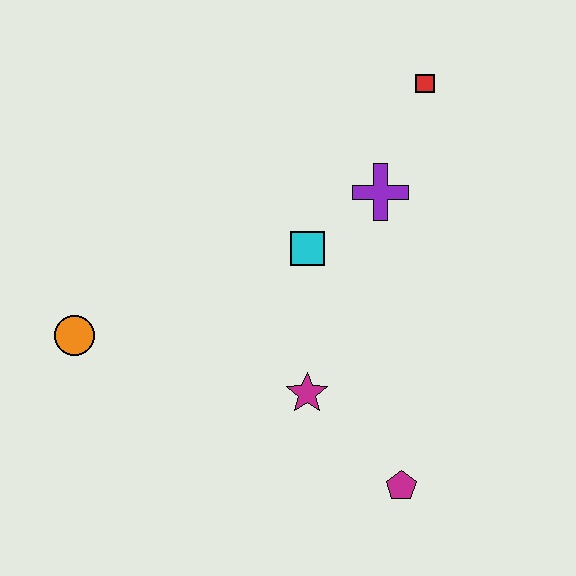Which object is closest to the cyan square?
The purple cross is closest to the cyan square.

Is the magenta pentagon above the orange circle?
No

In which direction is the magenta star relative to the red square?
The magenta star is below the red square.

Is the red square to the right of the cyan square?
Yes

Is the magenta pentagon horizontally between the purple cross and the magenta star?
No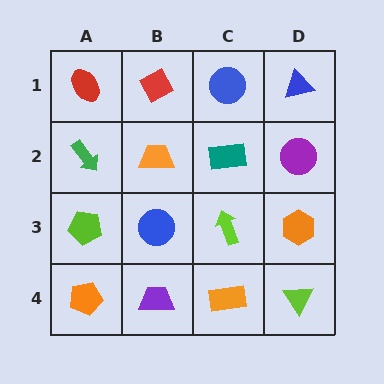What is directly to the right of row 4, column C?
A lime triangle.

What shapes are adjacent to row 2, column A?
A red ellipse (row 1, column A), a lime pentagon (row 3, column A), an orange trapezoid (row 2, column B).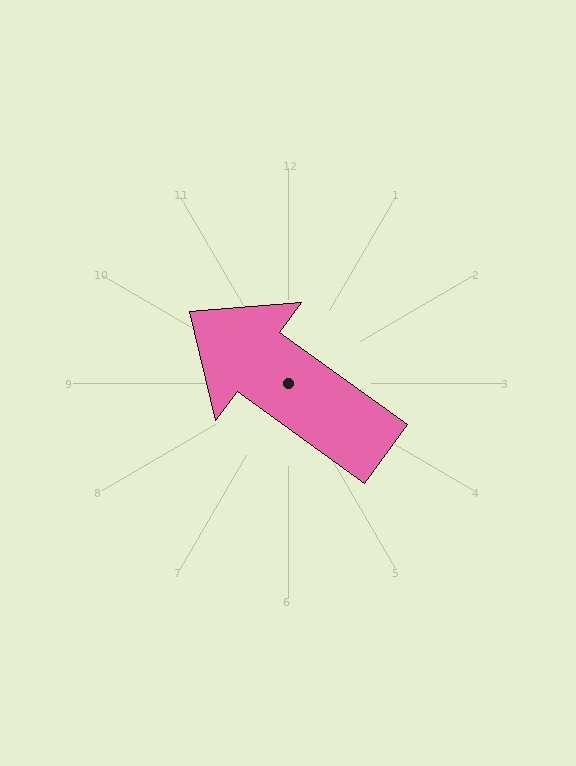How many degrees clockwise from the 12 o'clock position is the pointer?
Approximately 306 degrees.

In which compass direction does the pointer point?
Northwest.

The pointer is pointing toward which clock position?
Roughly 10 o'clock.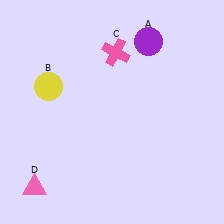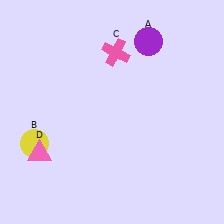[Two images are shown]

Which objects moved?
The objects that moved are: the yellow circle (B), the pink triangle (D).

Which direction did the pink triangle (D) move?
The pink triangle (D) moved up.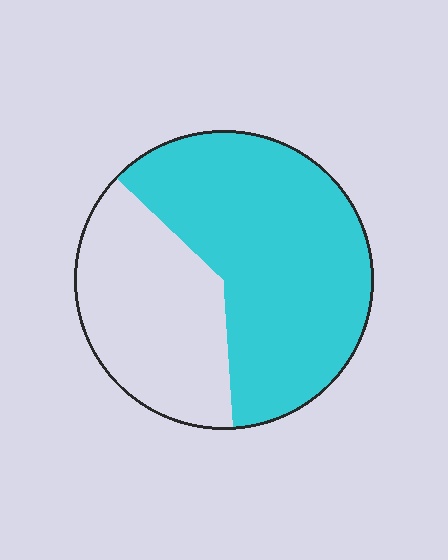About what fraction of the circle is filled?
About five eighths (5/8).